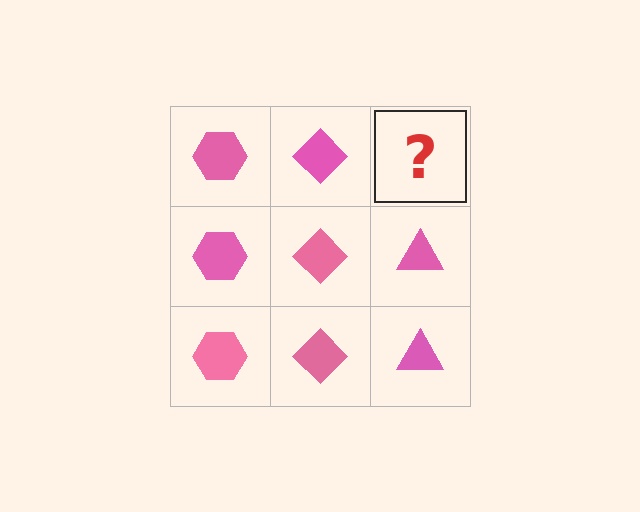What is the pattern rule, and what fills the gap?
The rule is that each column has a consistent shape. The gap should be filled with a pink triangle.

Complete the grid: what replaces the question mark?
The question mark should be replaced with a pink triangle.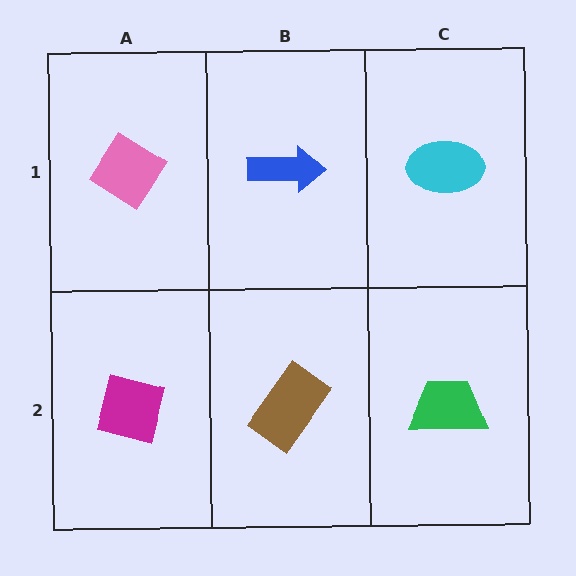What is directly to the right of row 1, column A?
A blue arrow.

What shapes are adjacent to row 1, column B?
A brown rectangle (row 2, column B), a pink diamond (row 1, column A), a cyan ellipse (row 1, column C).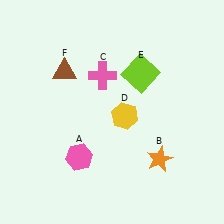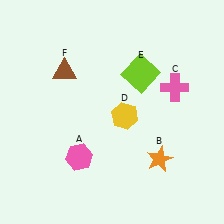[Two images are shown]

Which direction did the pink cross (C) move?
The pink cross (C) moved right.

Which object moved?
The pink cross (C) moved right.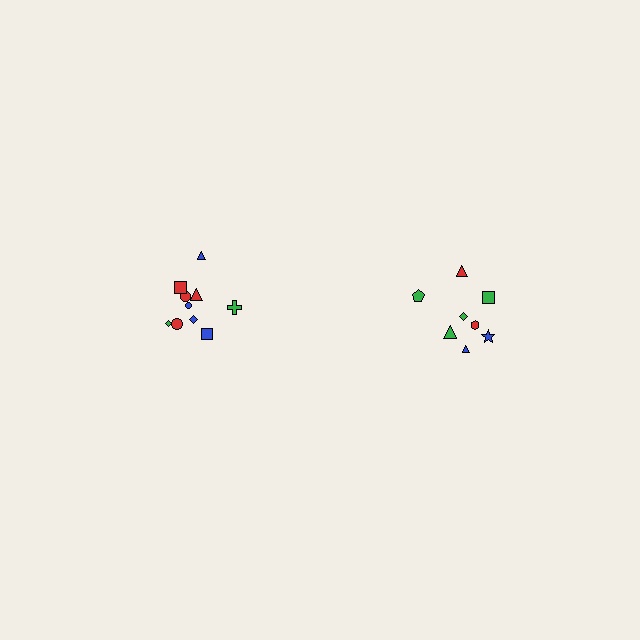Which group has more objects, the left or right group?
The left group.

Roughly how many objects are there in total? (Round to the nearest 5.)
Roughly 20 objects in total.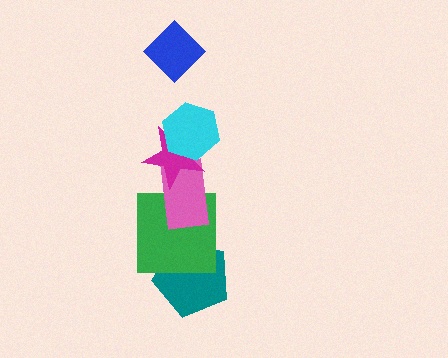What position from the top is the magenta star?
The magenta star is 3rd from the top.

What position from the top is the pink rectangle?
The pink rectangle is 4th from the top.